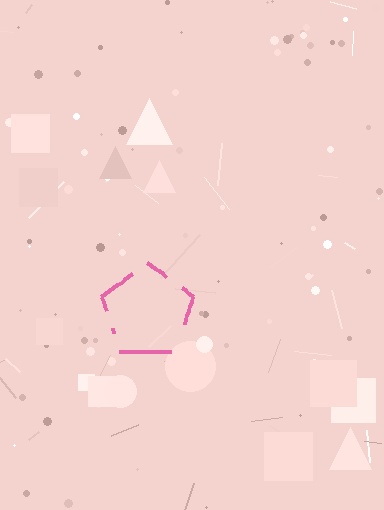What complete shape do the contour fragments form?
The contour fragments form a pentagon.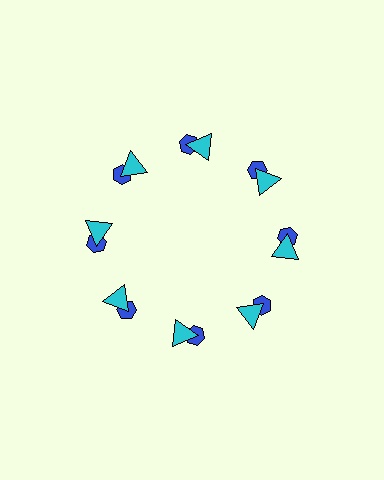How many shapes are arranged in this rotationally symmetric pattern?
There are 16 shapes, arranged in 8 groups of 2.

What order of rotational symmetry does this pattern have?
This pattern has 8-fold rotational symmetry.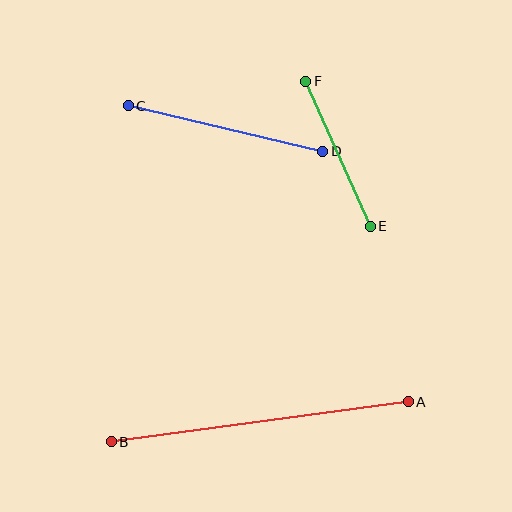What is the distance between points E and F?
The distance is approximately 159 pixels.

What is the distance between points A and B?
The distance is approximately 299 pixels.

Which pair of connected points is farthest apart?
Points A and B are farthest apart.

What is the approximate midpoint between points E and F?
The midpoint is at approximately (338, 154) pixels.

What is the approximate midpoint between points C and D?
The midpoint is at approximately (225, 129) pixels.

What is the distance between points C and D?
The distance is approximately 200 pixels.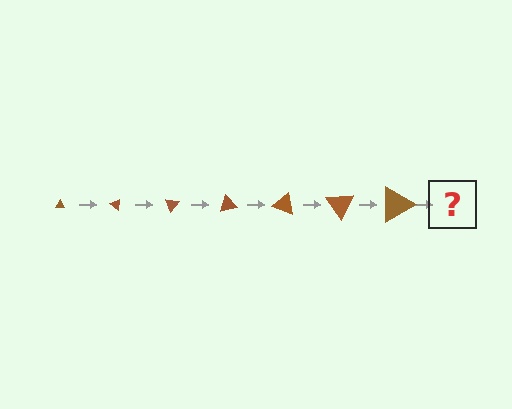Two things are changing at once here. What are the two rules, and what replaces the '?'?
The two rules are that the triangle grows larger each step and it rotates 35 degrees each step. The '?' should be a triangle, larger than the previous one and rotated 245 degrees from the start.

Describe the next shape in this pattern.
It should be a triangle, larger than the previous one and rotated 245 degrees from the start.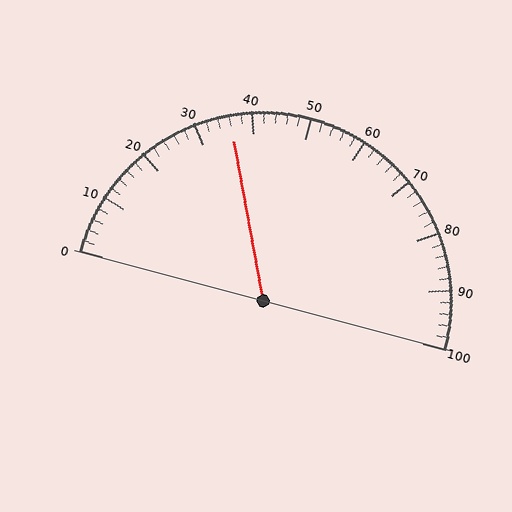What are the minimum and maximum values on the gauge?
The gauge ranges from 0 to 100.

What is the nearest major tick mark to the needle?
The nearest major tick mark is 40.